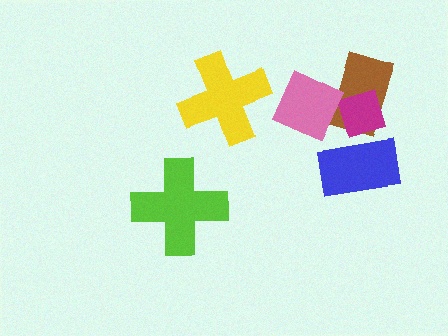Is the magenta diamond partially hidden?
Yes, it is partially covered by another shape.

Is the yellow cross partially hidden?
No, no other shape covers it.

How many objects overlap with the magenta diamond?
3 objects overlap with the magenta diamond.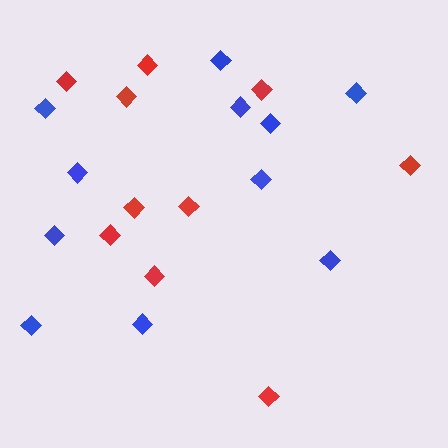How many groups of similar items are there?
There are 2 groups: one group of red diamonds (10) and one group of blue diamonds (11).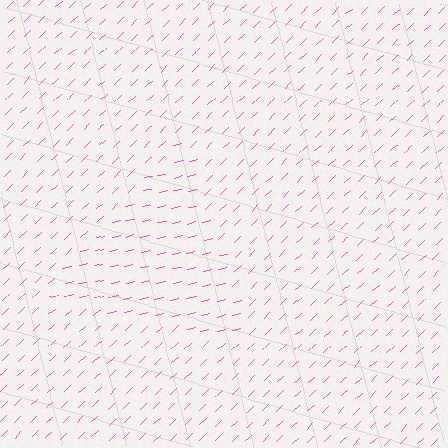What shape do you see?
I see a triangle.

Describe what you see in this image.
The image is filled with small pink line segments. A triangle region in the image has lines oriented differently from the surrounding lines, creating a visible texture boundary.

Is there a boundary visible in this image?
Yes, there is a texture boundary formed by a change in line orientation.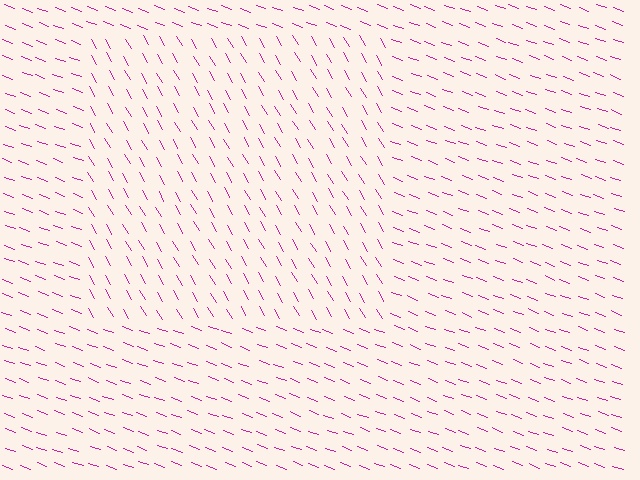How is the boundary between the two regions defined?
The boundary is defined purely by a change in line orientation (approximately 39 degrees difference). All lines are the same color and thickness.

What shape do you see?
I see a rectangle.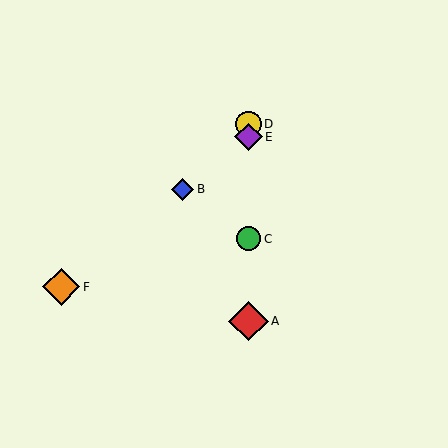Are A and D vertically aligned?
Yes, both are at x≈248.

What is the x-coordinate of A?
Object A is at x≈248.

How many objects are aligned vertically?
4 objects (A, C, D, E) are aligned vertically.